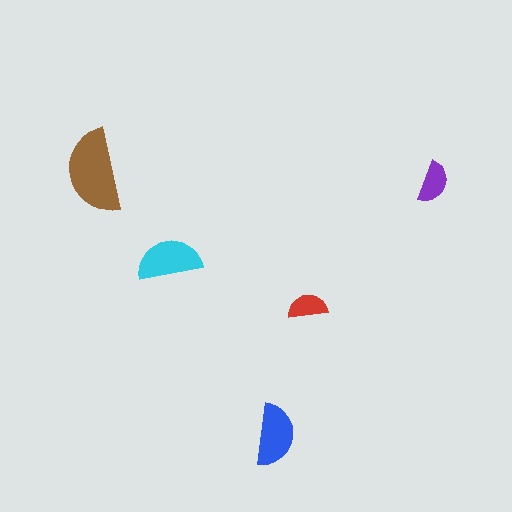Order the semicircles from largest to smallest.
the brown one, the cyan one, the blue one, the purple one, the red one.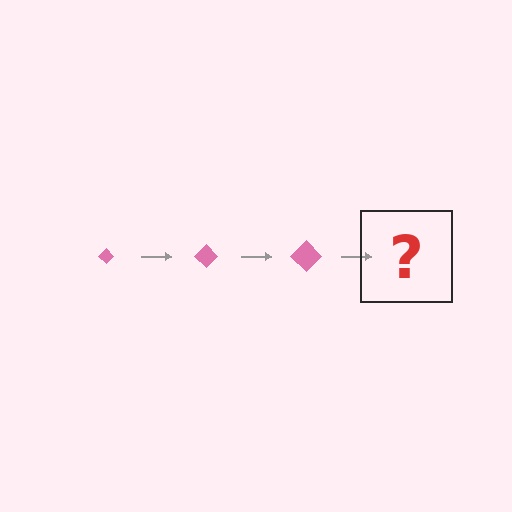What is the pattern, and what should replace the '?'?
The pattern is that the diamond gets progressively larger each step. The '?' should be a pink diamond, larger than the previous one.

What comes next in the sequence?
The next element should be a pink diamond, larger than the previous one.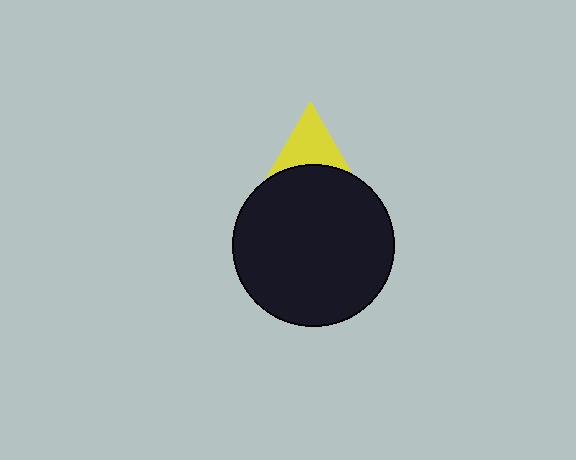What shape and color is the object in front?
The object in front is a black circle.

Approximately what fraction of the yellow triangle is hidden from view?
Roughly 43% of the yellow triangle is hidden behind the black circle.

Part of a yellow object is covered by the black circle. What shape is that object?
It is a triangle.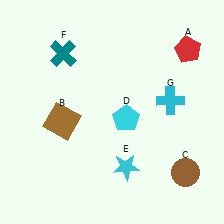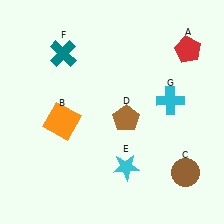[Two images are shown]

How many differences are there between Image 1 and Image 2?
There are 2 differences between the two images.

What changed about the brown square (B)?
In Image 1, B is brown. In Image 2, it changed to orange.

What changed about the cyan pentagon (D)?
In Image 1, D is cyan. In Image 2, it changed to brown.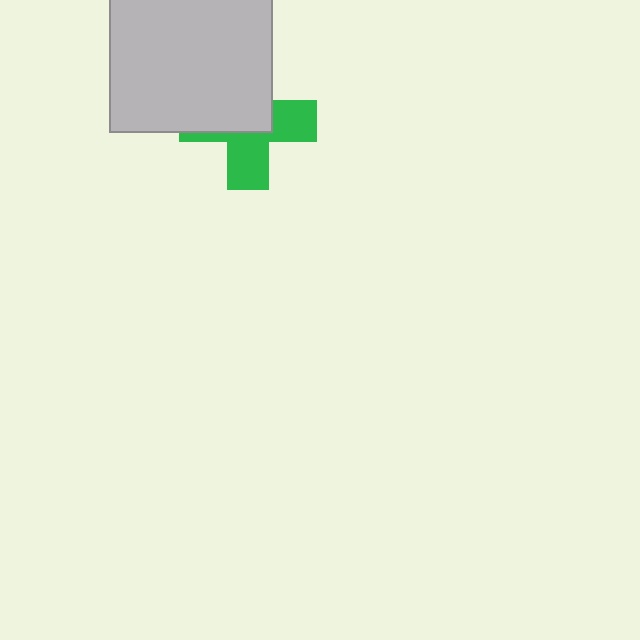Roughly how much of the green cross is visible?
About half of it is visible (roughly 47%).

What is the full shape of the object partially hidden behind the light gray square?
The partially hidden object is a green cross.